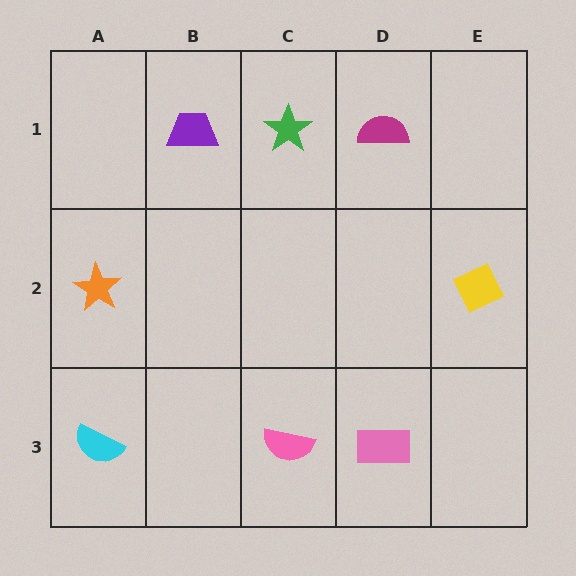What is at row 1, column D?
A magenta semicircle.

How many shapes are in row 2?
2 shapes.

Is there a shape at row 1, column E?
No, that cell is empty.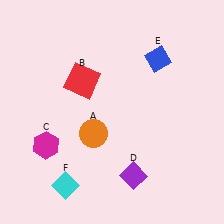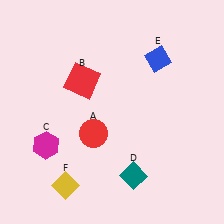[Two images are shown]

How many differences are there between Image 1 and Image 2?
There are 3 differences between the two images.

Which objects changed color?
A changed from orange to red. D changed from purple to teal. F changed from cyan to yellow.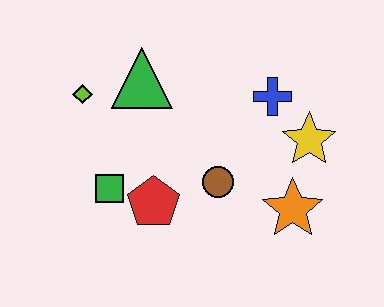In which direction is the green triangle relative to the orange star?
The green triangle is to the left of the orange star.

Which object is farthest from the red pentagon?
The yellow star is farthest from the red pentagon.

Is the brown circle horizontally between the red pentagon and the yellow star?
Yes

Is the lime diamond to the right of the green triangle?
No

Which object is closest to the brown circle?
The red pentagon is closest to the brown circle.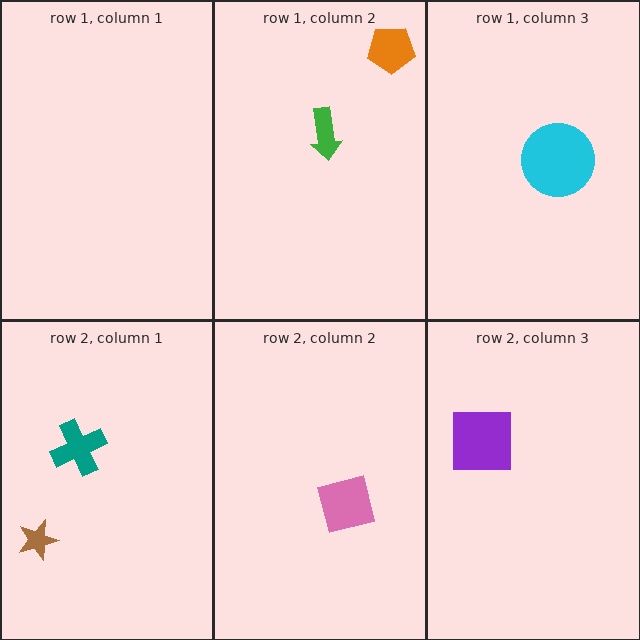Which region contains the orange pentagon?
The row 1, column 2 region.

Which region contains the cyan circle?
The row 1, column 3 region.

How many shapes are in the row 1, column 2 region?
2.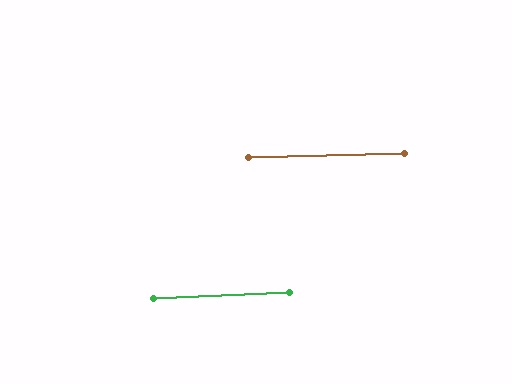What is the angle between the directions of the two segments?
Approximately 1 degree.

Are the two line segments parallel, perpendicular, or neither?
Parallel — their directions differ by only 1.3°.